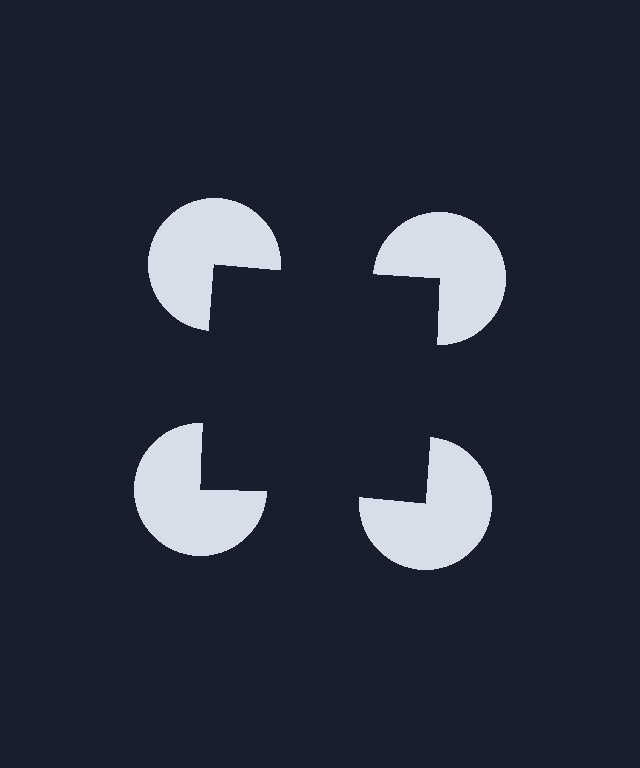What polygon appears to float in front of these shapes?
An illusory square — its edges are inferred from the aligned wedge cuts in the pac-man discs, not physically drawn.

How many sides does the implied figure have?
4 sides.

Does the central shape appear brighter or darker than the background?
It typically appears slightly darker than the background, even though no actual brightness change is drawn.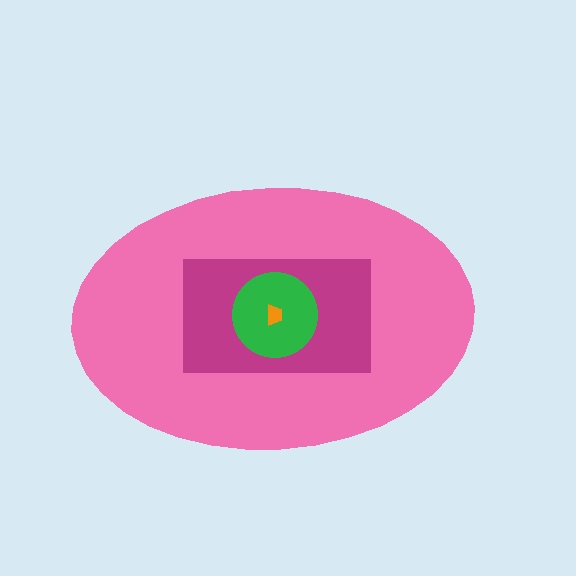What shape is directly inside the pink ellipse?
The magenta rectangle.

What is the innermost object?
The orange trapezoid.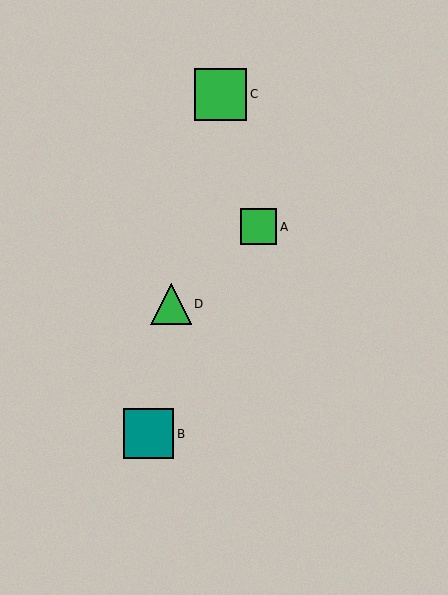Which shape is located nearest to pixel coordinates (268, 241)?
The green square (labeled A) at (258, 227) is nearest to that location.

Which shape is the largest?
The green square (labeled C) is the largest.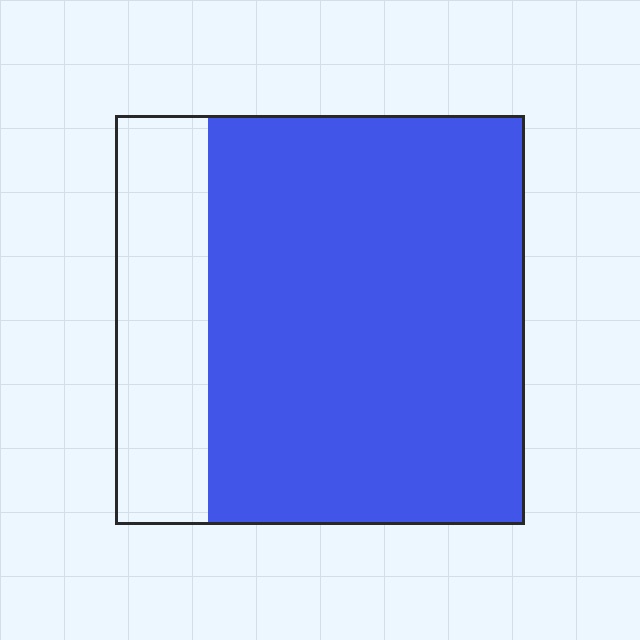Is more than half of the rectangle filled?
Yes.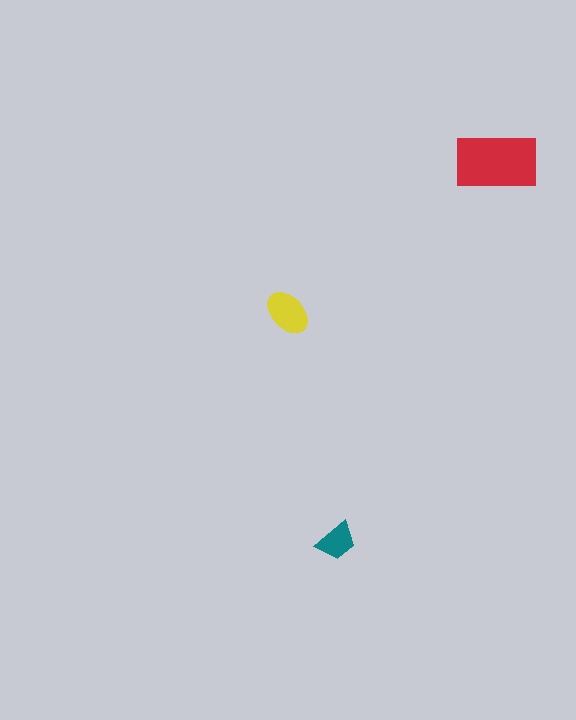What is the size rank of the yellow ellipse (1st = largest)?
2nd.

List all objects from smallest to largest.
The teal trapezoid, the yellow ellipse, the red rectangle.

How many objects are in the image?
There are 3 objects in the image.